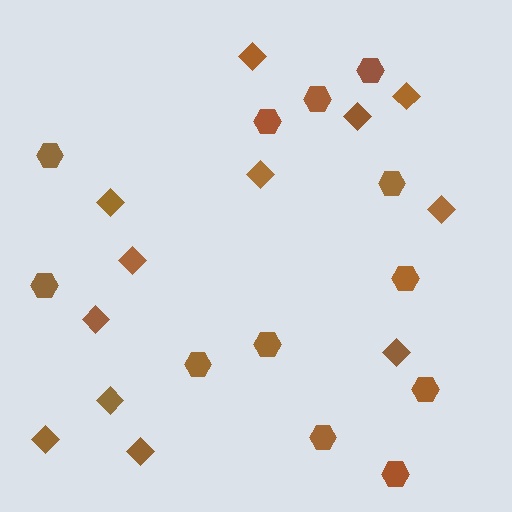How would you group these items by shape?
There are 2 groups: one group of hexagons (12) and one group of diamonds (12).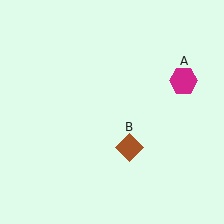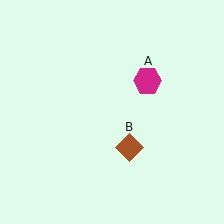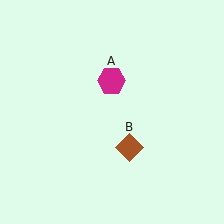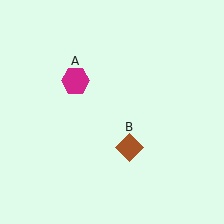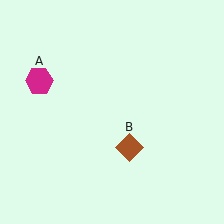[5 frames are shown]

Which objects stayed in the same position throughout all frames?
Brown diamond (object B) remained stationary.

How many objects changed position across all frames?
1 object changed position: magenta hexagon (object A).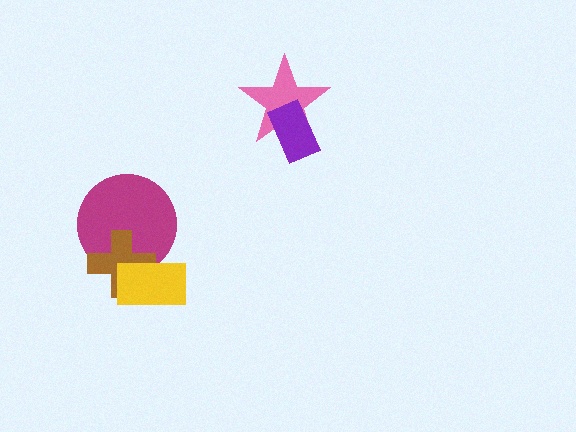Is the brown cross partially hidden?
Yes, it is partially covered by another shape.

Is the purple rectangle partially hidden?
No, no other shape covers it.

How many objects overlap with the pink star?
1 object overlaps with the pink star.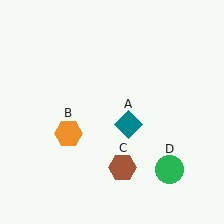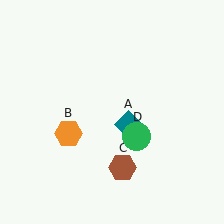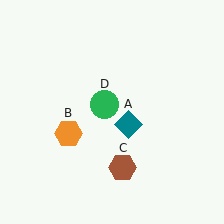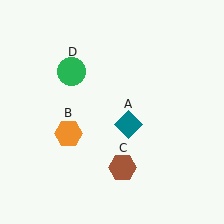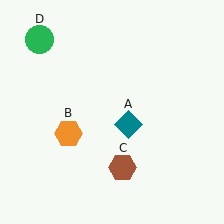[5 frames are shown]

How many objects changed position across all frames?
1 object changed position: green circle (object D).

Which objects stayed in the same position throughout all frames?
Teal diamond (object A) and orange hexagon (object B) and brown hexagon (object C) remained stationary.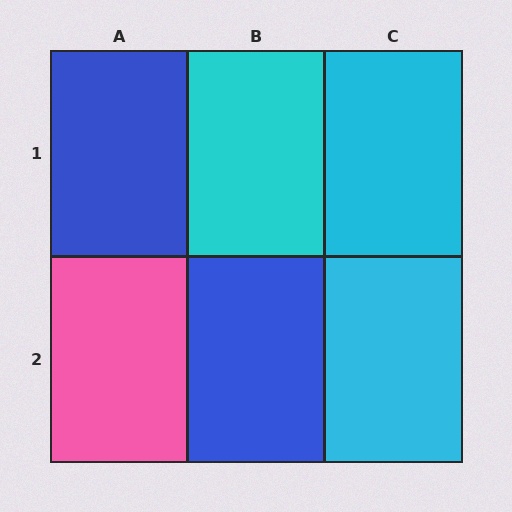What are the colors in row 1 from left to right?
Blue, cyan, cyan.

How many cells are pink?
1 cell is pink.